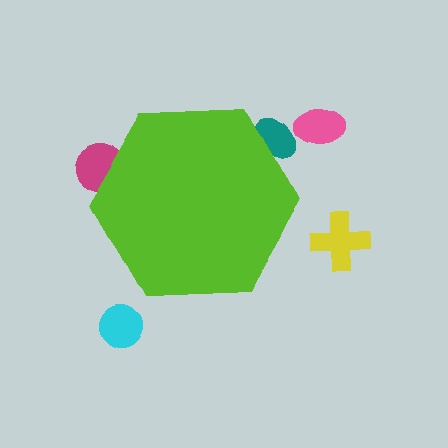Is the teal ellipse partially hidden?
Yes, the teal ellipse is partially hidden behind the lime hexagon.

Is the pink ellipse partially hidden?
No, the pink ellipse is fully visible.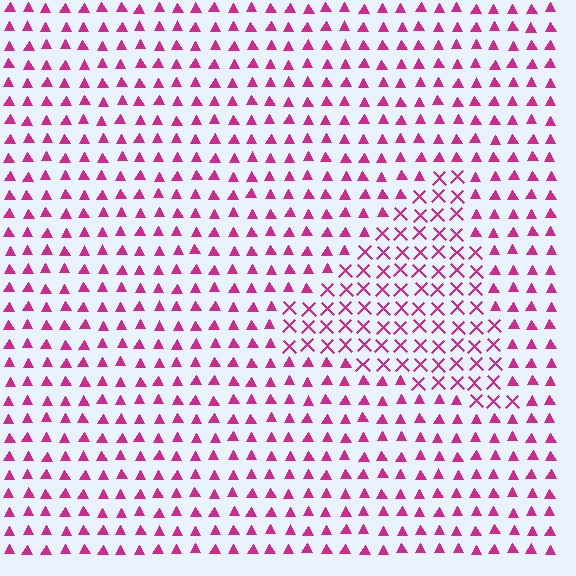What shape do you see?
I see a triangle.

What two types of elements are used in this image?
The image uses X marks inside the triangle region and triangles outside it.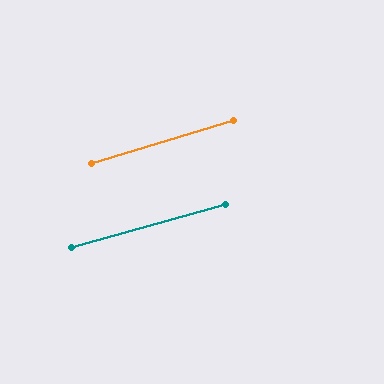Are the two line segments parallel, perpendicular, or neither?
Parallel — their directions differ by only 0.6°.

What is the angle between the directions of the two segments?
Approximately 1 degree.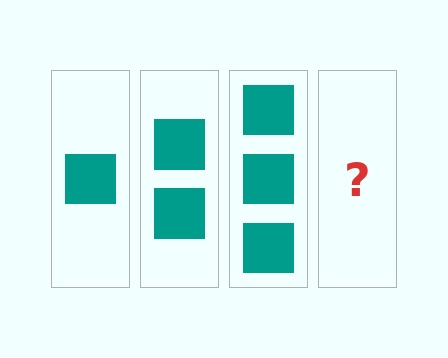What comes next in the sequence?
The next element should be 4 squares.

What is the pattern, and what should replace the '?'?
The pattern is that each step adds one more square. The '?' should be 4 squares.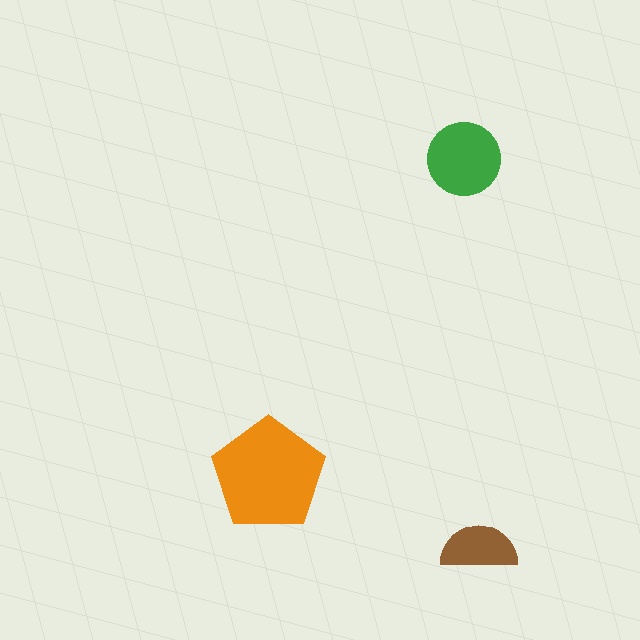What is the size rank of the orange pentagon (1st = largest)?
1st.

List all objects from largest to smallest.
The orange pentagon, the green circle, the brown semicircle.